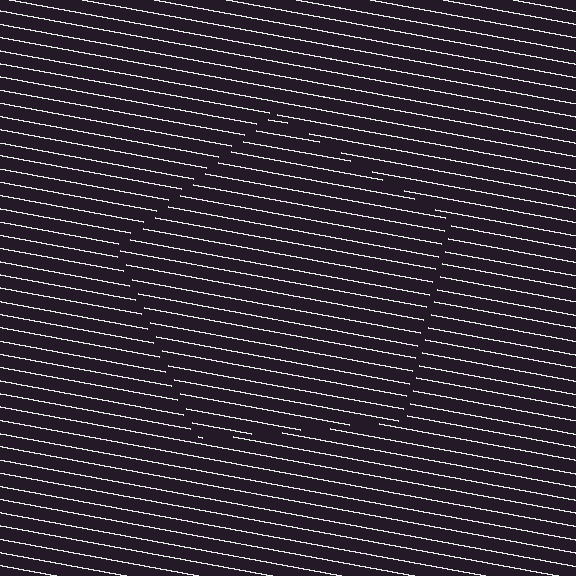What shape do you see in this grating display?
An illusory pentagon. The interior of the shape contains the same grating, shifted by half a period — the contour is defined by the phase discontinuity where line-ends from the inner and outer gratings abut.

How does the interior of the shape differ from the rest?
The interior of the shape contains the same grating, shifted by half a period — the contour is defined by the phase discontinuity where line-ends from the inner and outer gratings abut.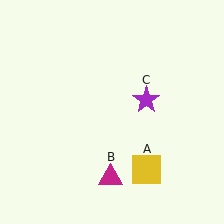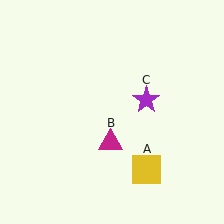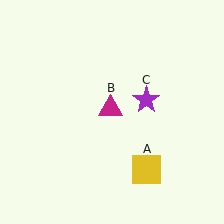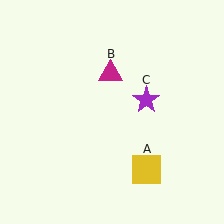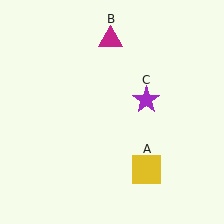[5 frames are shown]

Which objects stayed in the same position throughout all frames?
Yellow square (object A) and purple star (object C) remained stationary.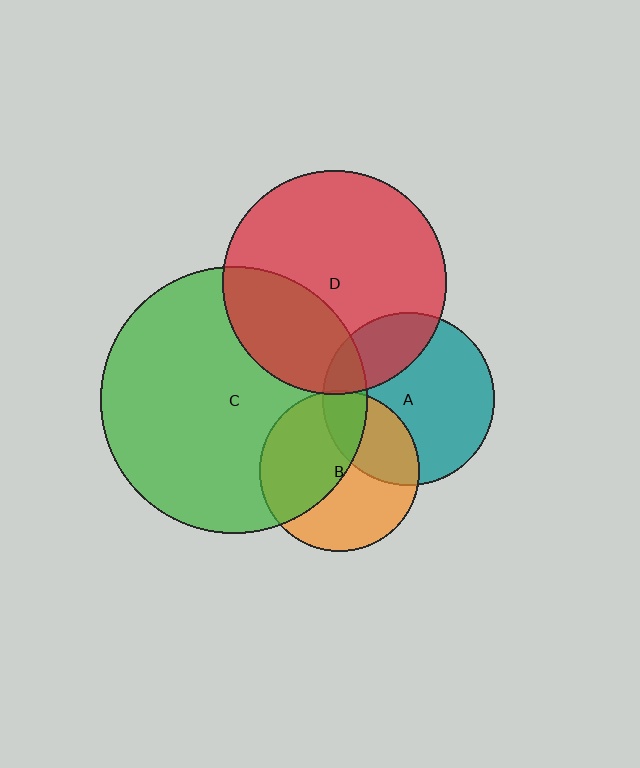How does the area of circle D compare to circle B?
Approximately 1.9 times.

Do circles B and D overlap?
Yes.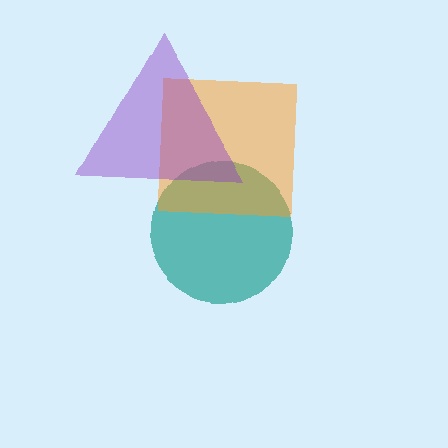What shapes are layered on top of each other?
The layered shapes are: a teal circle, an orange square, a purple triangle.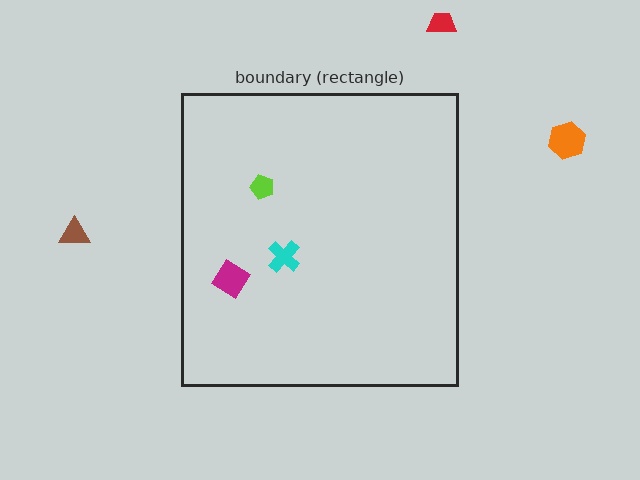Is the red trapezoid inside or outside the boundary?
Outside.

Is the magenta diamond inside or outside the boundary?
Inside.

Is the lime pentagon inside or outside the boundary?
Inside.